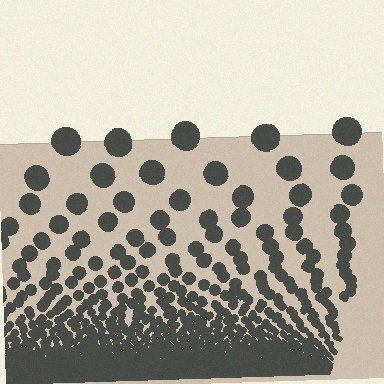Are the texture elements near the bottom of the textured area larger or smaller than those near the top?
Smaller. The gradient is inverted — elements near the bottom are smaller and denser.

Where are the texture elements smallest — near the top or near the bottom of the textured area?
Near the bottom.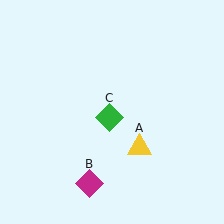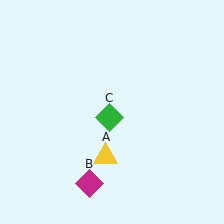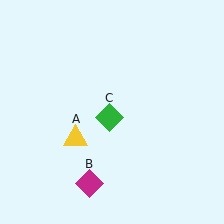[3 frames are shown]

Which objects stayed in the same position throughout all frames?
Magenta diamond (object B) and green diamond (object C) remained stationary.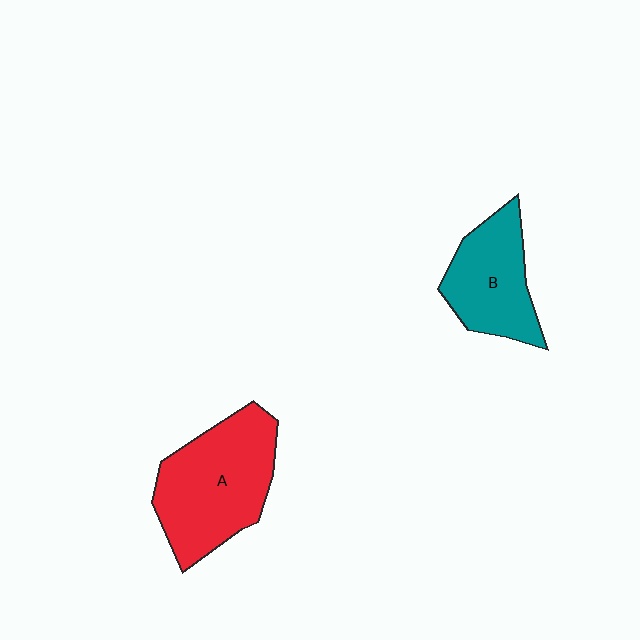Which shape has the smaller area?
Shape B (teal).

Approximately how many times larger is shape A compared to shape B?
Approximately 1.4 times.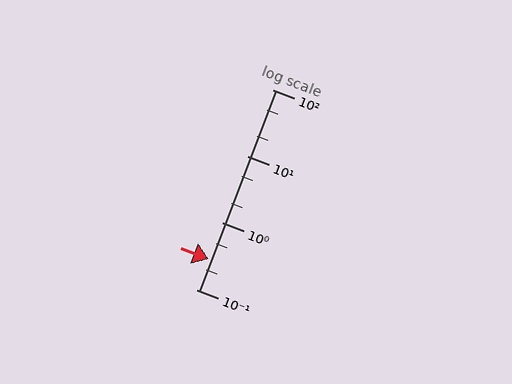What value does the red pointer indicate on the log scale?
The pointer indicates approximately 0.29.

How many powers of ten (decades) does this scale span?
The scale spans 3 decades, from 0.1 to 100.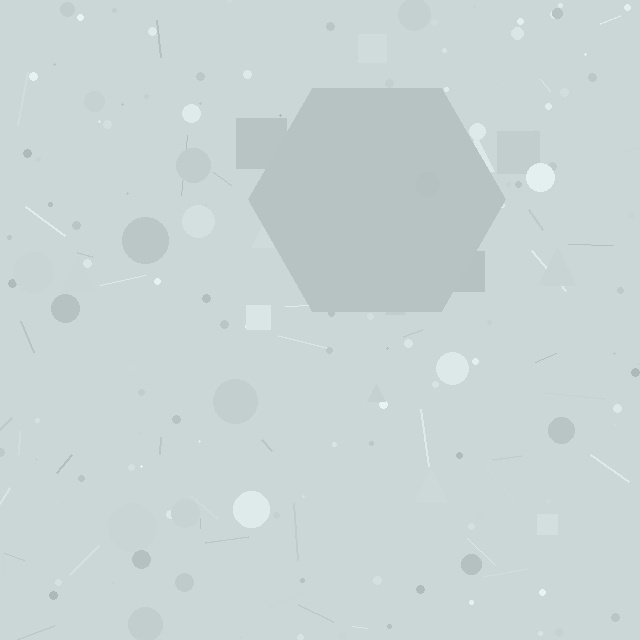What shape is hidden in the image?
A hexagon is hidden in the image.